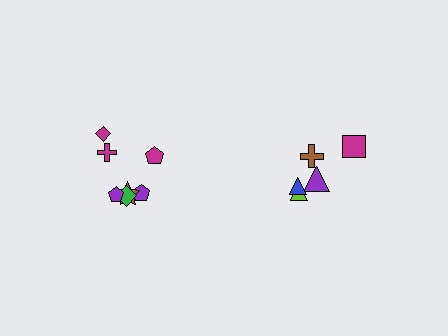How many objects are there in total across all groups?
There are 12 objects.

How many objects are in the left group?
There are 7 objects.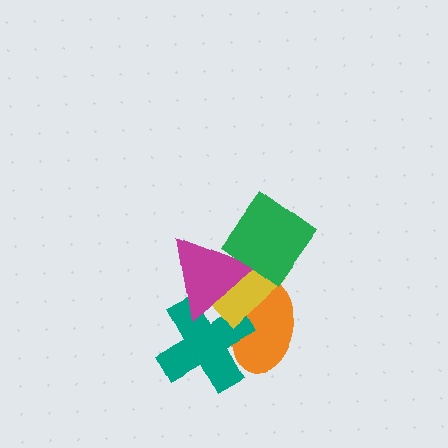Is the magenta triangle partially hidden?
Yes, it is partially covered by another shape.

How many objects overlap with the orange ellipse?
3 objects overlap with the orange ellipse.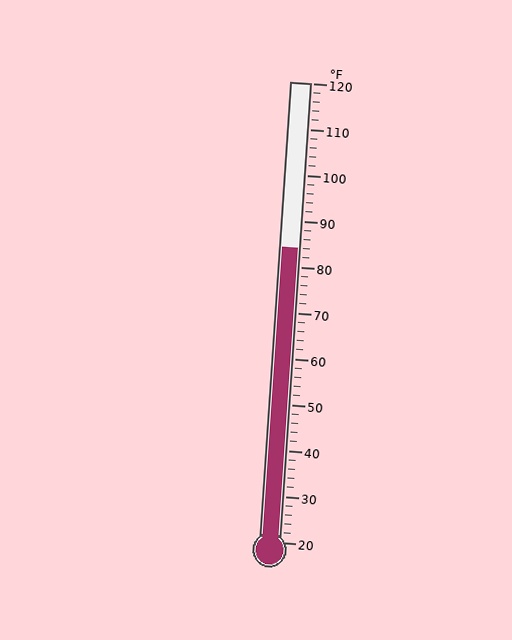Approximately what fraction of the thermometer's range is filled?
The thermometer is filled to approximately 65% of its range.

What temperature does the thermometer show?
The thermometer shows approximately 84°F.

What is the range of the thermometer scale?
The thermometer scale ranges from 20°F to 120°F.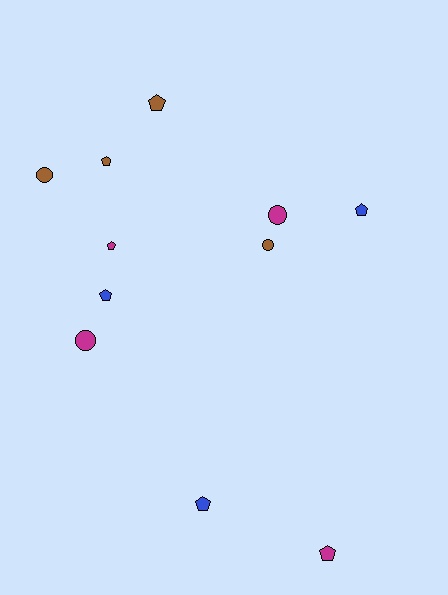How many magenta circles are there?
There are 2 magenta circles.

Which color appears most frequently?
Magenta, with 4 objects.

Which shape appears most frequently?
Pentagon, with 7 objects.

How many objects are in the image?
There are 11 objects.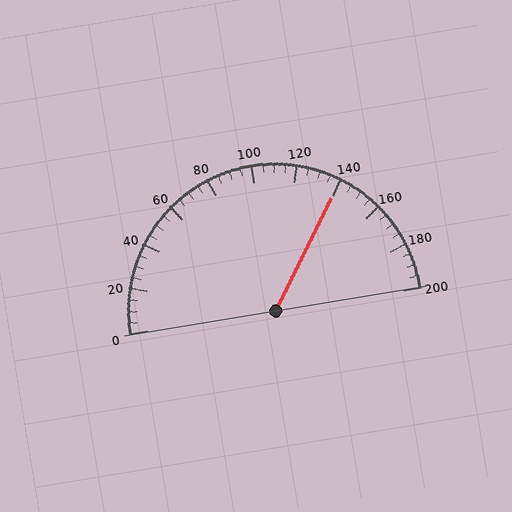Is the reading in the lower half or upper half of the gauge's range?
The reading is in the upper half of the range (0 to 200).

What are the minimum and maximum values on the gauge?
The gauge ranges from 0 to 200.